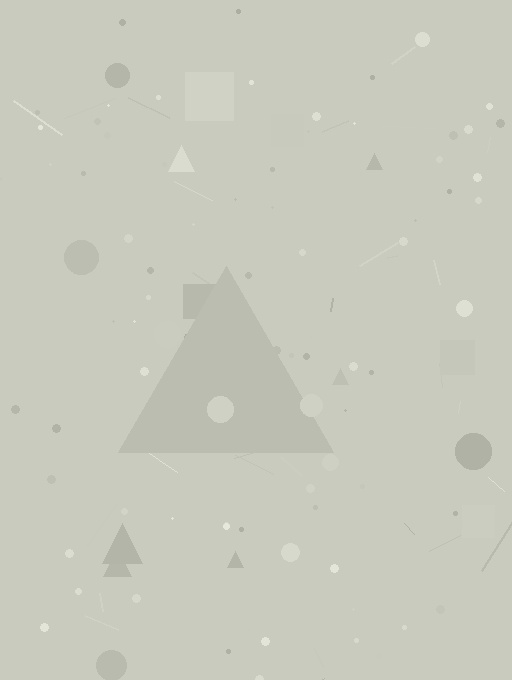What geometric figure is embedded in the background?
A triangle is embedded in the background.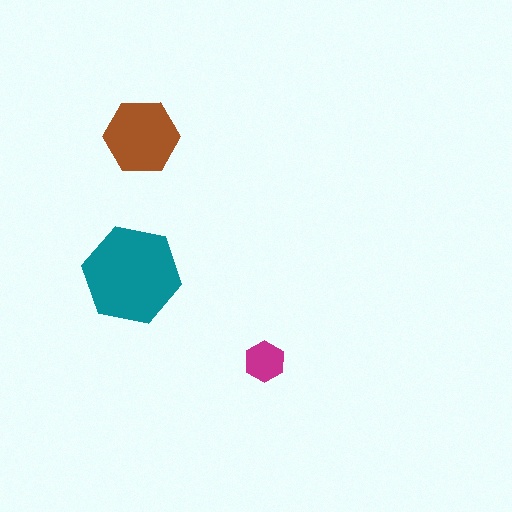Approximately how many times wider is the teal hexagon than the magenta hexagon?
About 2.5 times wider.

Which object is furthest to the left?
The teal hexagon is leftmost.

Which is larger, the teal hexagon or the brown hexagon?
The teal one.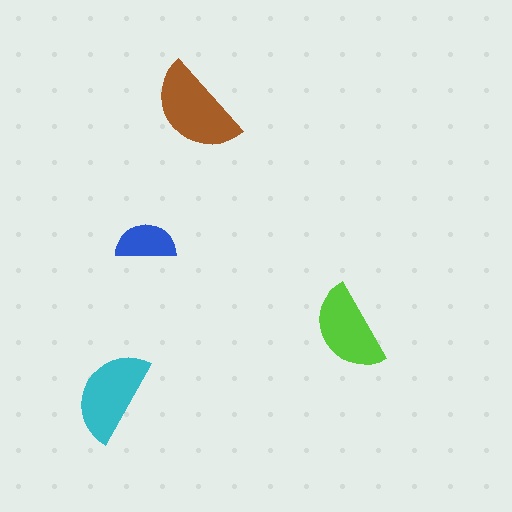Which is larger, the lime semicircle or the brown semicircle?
The brown one.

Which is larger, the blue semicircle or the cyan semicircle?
The cyan one.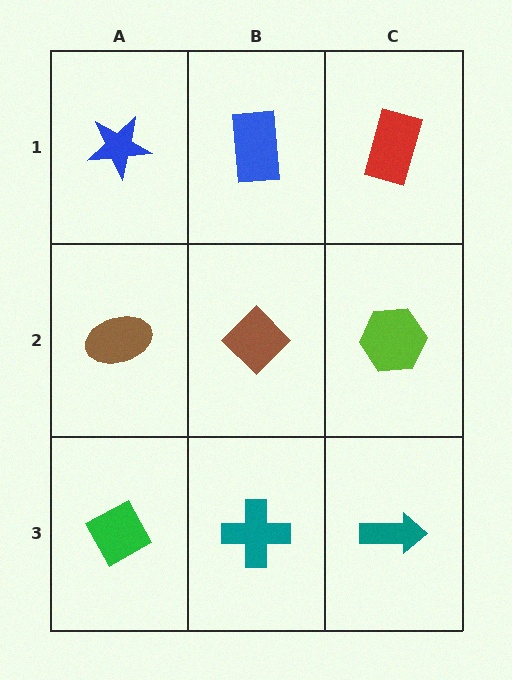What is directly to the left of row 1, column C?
A blue rectangle.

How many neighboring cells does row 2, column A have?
3.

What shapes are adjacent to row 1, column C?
A lime hexagon (row 2, column C), a blue rectangle (row 1, column B).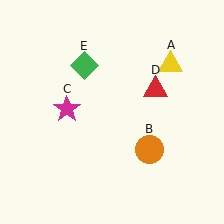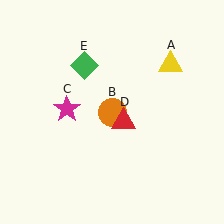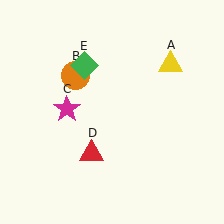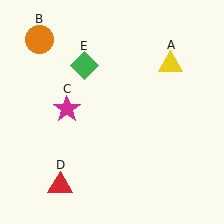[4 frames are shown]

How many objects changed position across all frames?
2 objects changed position: orange circle (object B), red triangle (object D).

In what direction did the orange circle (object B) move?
The orange circle (object B) moved up and to the left.